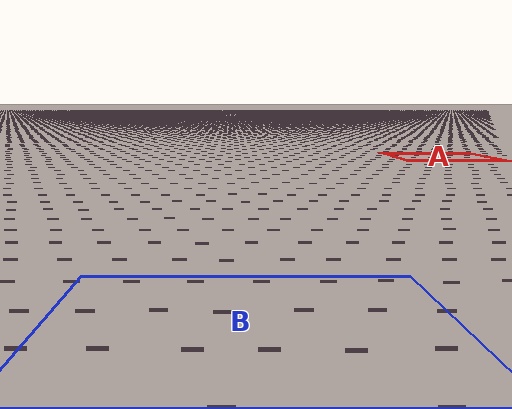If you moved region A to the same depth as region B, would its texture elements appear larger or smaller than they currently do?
They would appear larger. At a closer depth, the same texture elements are projected at a bigger on-screen size.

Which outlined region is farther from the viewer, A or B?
Region A is farther from the viewer — the texture elements inside it appear smaller and more densely packed.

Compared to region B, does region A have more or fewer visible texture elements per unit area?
Region A has more texture elements per unit area — they are packed more densely because it is farther away.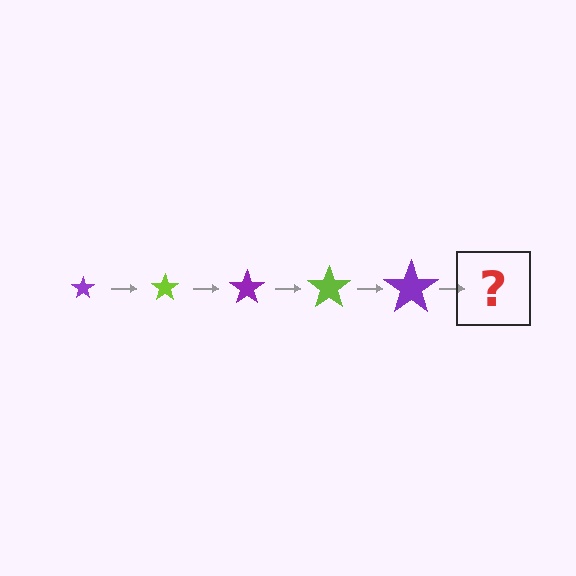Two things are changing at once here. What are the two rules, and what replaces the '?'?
The two rules are that the star grows larger each step and the color cycles through purple and lime. The '?' should be a lime star, larger than the previous one.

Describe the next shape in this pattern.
It should be a lime star, larger than the previous one.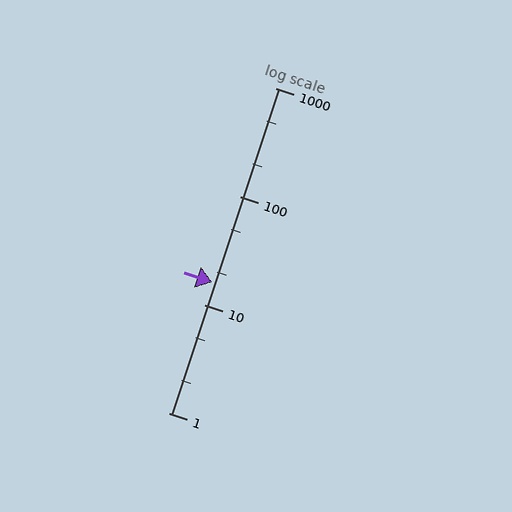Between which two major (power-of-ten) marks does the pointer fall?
The pointer is between 10 and 100.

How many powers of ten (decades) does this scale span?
The scale spans 3 decades, from 1 to 1000.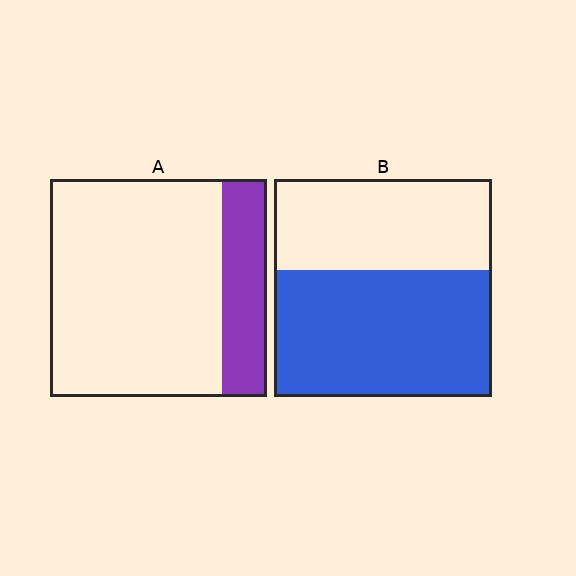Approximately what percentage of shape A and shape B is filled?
A is approximately 20% and B is approximately 60%.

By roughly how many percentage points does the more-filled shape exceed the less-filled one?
By roughly 40 percentage points (B over A).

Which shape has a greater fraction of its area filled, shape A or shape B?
Shape B.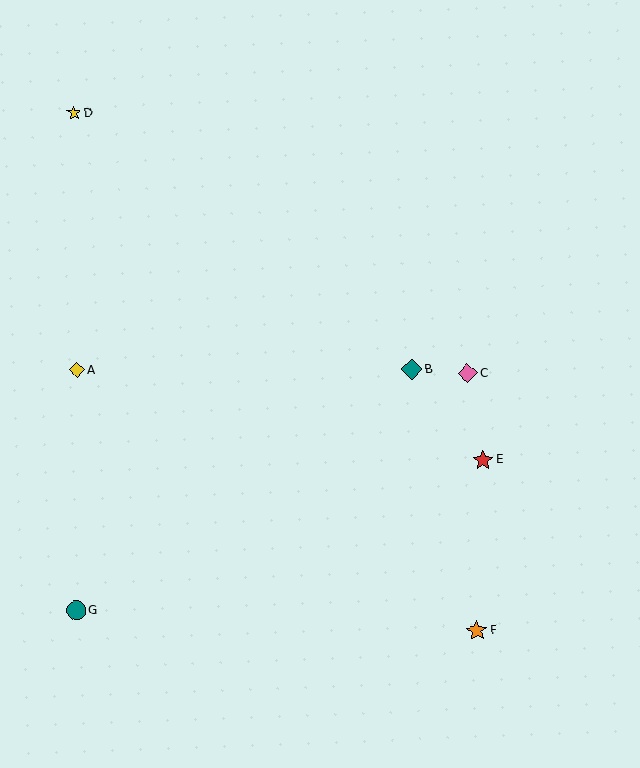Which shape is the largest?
The teal diamond (labeled B) is the largest.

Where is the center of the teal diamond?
The center of the teal diamond is at (412, 370).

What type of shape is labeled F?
Shape F is an orange star.